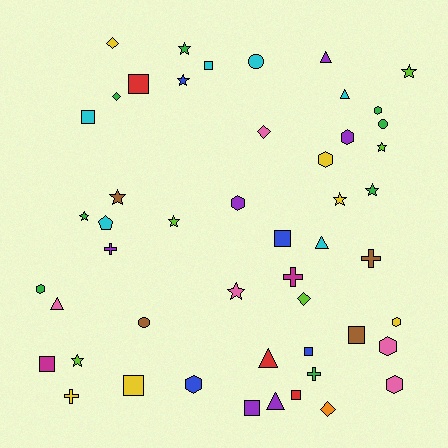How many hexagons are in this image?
There are 9 hexagons.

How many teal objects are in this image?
There are no teal objects.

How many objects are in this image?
There are 50 objects.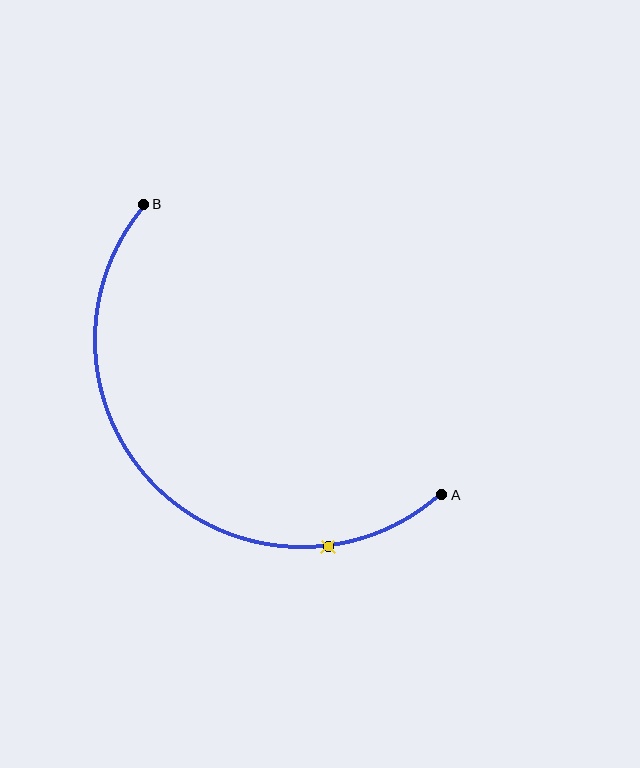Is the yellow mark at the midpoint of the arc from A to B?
No. The yellow mark lies on the arc but is closer to endpoint A. The arc midpoint would be at the point on the curve equidistant along the arc from both A and B.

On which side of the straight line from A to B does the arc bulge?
The arc bulges below and to the left of the straight line connecting A and B.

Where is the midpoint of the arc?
The arc midpoint is the point on the curve farthest from the straight line joining A and B. It sits below and to the left of that line.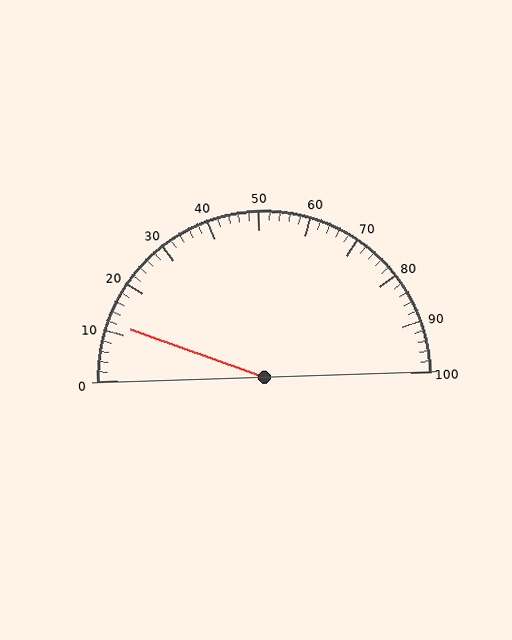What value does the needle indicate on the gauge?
The needle indicates approximately 12.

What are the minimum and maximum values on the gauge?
The gauge ranges from 0 to 100.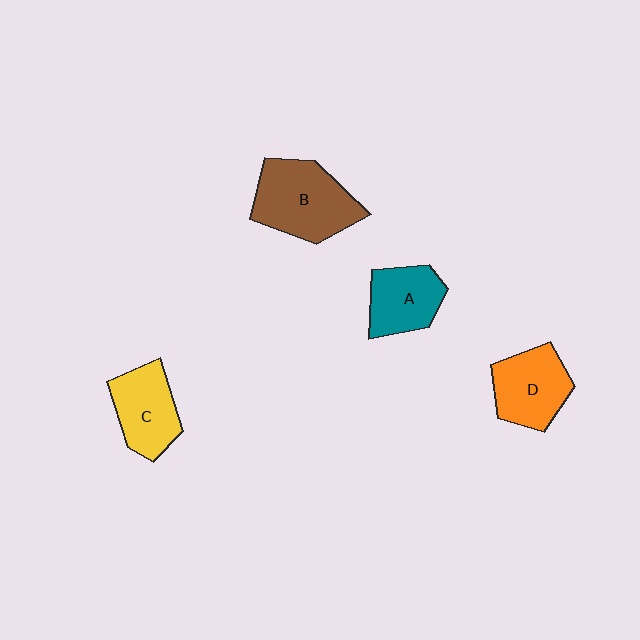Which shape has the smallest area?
Shape A (teal).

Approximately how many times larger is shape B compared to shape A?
Approximately 1.5 times.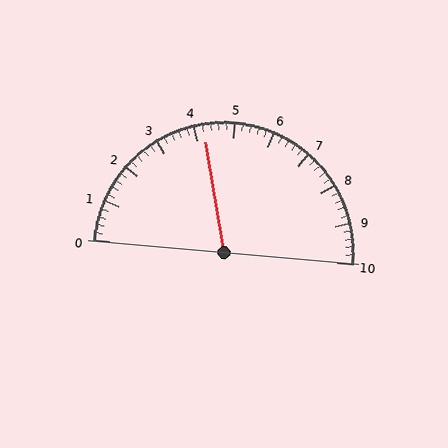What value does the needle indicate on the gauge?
The needle indicates approximately 4.2.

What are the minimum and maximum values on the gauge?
The gauge ranges from 0 to 10.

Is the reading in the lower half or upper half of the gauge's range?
The reading is in the lower half of the range (0 to 10).